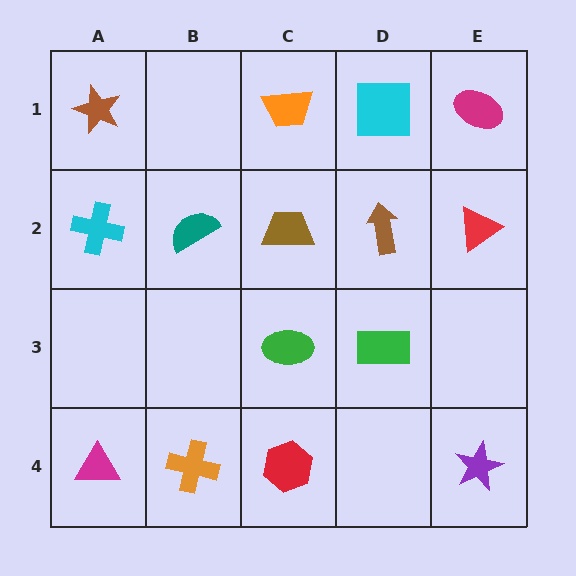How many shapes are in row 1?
4 shapes.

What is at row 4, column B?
An orange cross.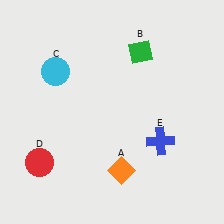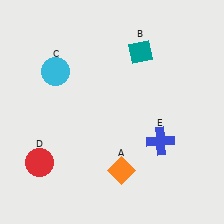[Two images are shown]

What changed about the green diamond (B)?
In Image 1, B is green. In Image 2, it changed to teal.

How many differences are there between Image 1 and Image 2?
There is 1 difference between the two images.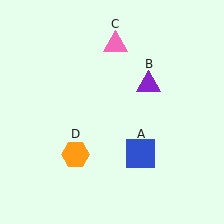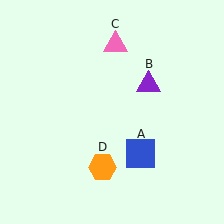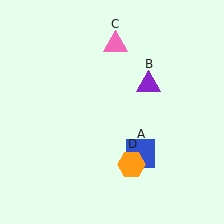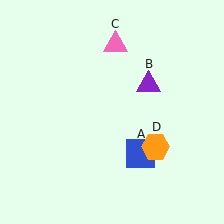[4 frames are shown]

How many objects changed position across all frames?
1 object changed position: orange hexagon (object D).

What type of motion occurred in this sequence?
The orange hexagon (object D) rotated counterclockwise around the center of the scene.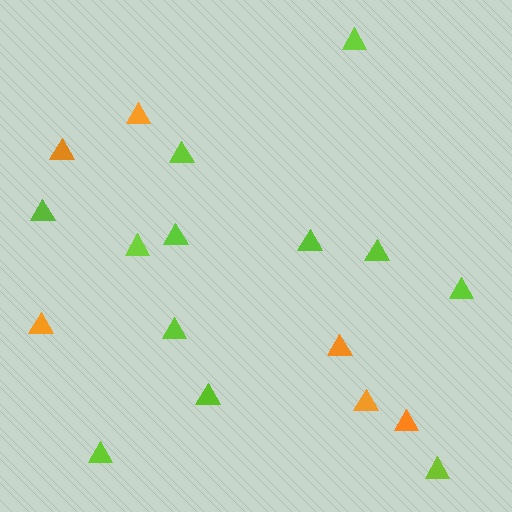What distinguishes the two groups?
There are 2 groups: one group of orange triangles (6) and one group of lime triangles (12).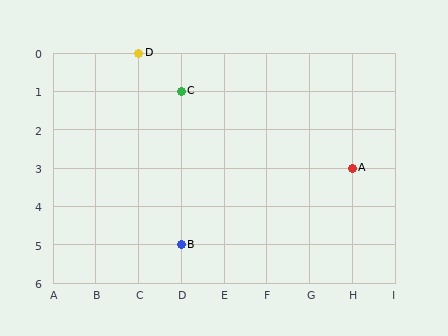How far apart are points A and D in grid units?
Points A and D are 5 columns and 3 rows apart (about 5.8 grid units diagonally).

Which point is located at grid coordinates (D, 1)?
Point C is at (D, 1).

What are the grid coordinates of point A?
Point A is at grid coordinates (H, 3).